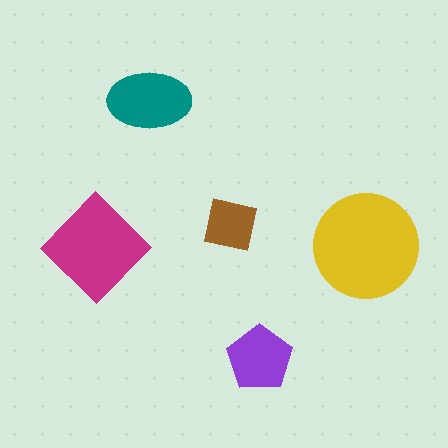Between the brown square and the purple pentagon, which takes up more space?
The purple pentagon.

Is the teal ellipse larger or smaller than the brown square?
Larger.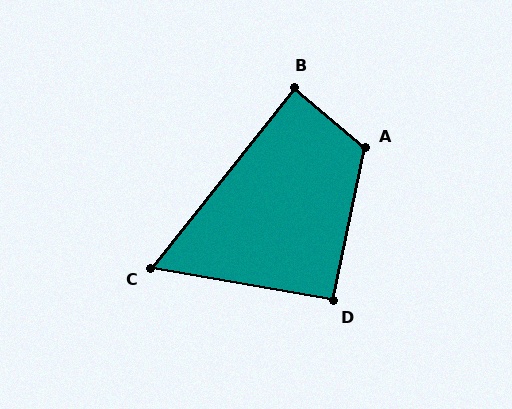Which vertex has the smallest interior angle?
C, at approximately 61 degrees.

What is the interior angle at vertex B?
Approximately 88 degrees (approximately right).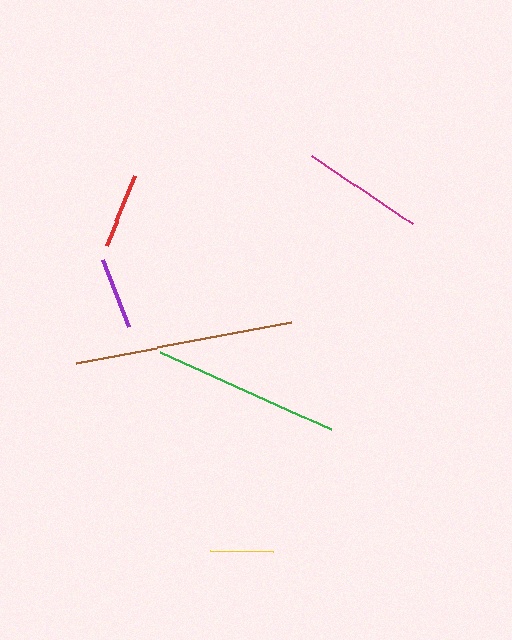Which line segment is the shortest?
The yellow line is the shortest at approximately 63 pixels.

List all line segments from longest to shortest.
From longest to shortest: brown, green, magenta, red, purple, yellow.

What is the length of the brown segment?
The brown segment is approximately 219 pixels long.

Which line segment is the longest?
The brown line is the longest at approximately 219 pixels.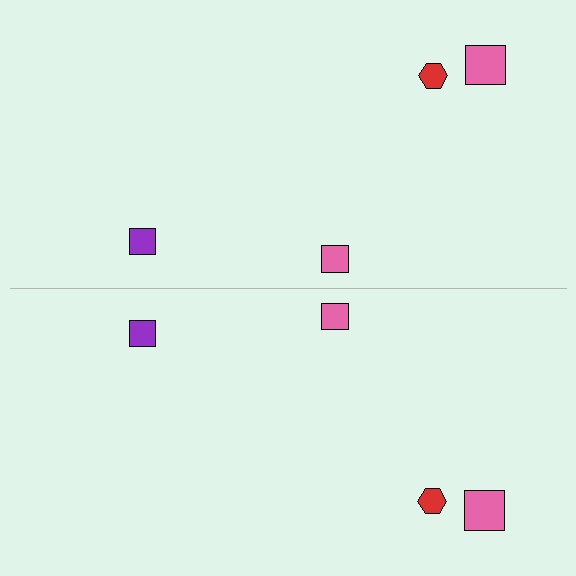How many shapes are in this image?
There are 8 shapes in this image.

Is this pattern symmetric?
Yes, this pattern has bilateral (reflection) symmetry.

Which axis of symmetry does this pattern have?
The pattern has a horizontal axis of symmetry running through the center of the image.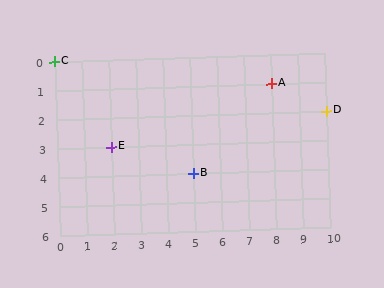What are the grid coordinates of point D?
Point D is at grid coordinates (10, 2).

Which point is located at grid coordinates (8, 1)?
Point A is at (8, 1).